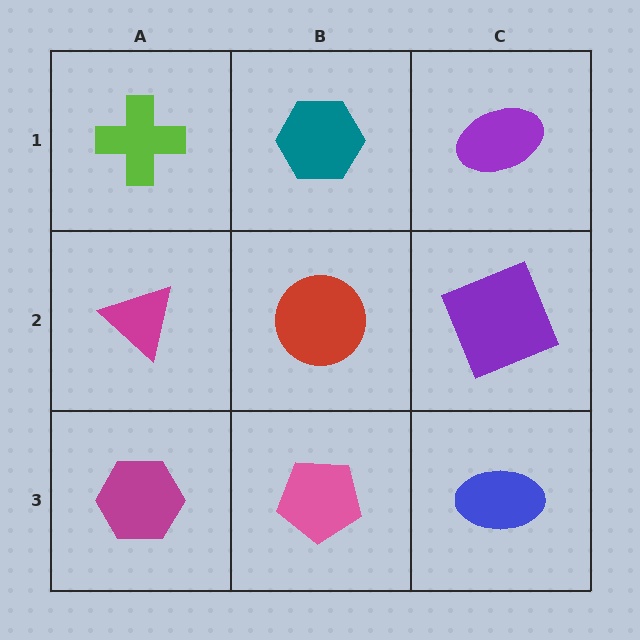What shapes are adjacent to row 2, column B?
A teal hexagon (row 1, column B), a pink pentagon (row 3, column B), a magenta triangle (row 2, column A), a purple square (row 2, column C).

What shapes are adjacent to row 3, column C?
A purple square (row 2, column C), a pink pentagon (row 3, column B).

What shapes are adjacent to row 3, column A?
A magenta triangle (row 2, column A), a pink pentagon (row 3, column B).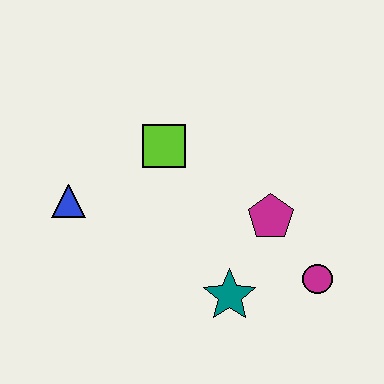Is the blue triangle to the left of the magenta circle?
Yes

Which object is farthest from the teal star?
The blue triangle is farthest from the teal star.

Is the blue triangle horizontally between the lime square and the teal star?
No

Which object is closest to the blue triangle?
The lime square is closest to the blue triangle.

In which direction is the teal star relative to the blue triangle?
The teal star is to the right of the blue triangle.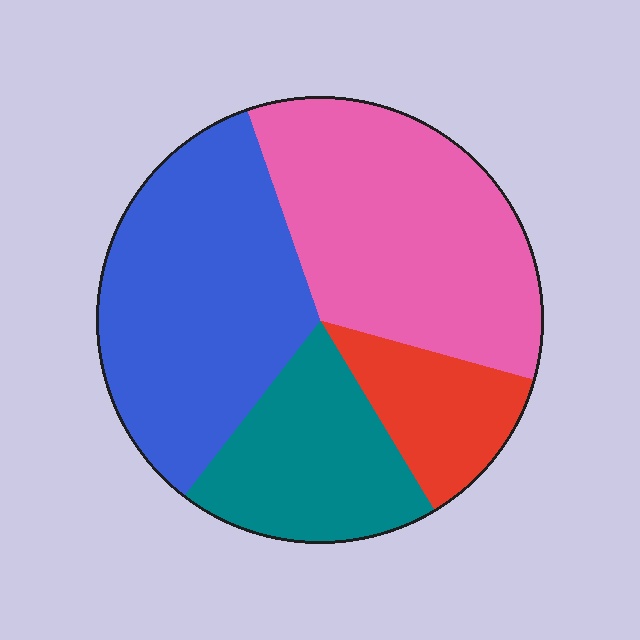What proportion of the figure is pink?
Pink covers around 35% of the figure.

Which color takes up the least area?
Red, at roughly 10%.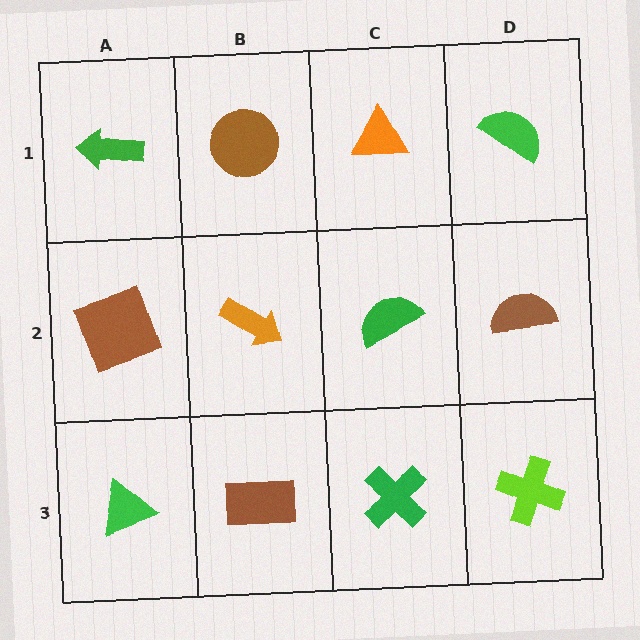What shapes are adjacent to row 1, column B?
An orange arrow (row 2, column B), a green arrow (row 1, column A), an orange triangle (row 1, column C).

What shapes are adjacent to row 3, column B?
An orange arrow (row 2, column B), a green triangle (row 3, column A), a green cross (row 3, column C).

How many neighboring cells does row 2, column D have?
3.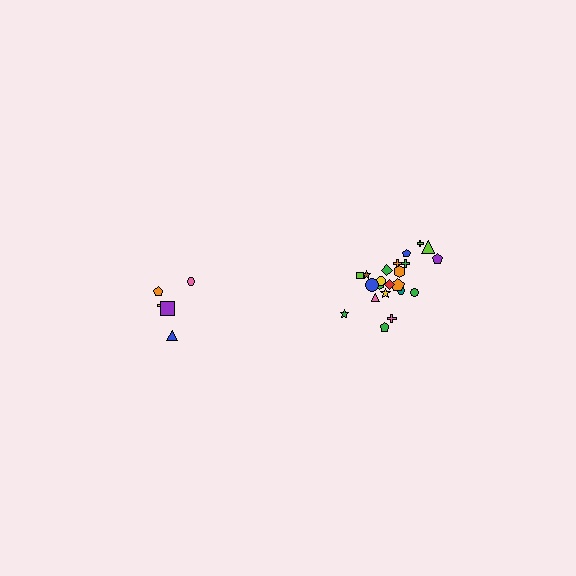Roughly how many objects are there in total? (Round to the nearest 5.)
Roughly 25 objects in total.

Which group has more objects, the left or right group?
The right group.